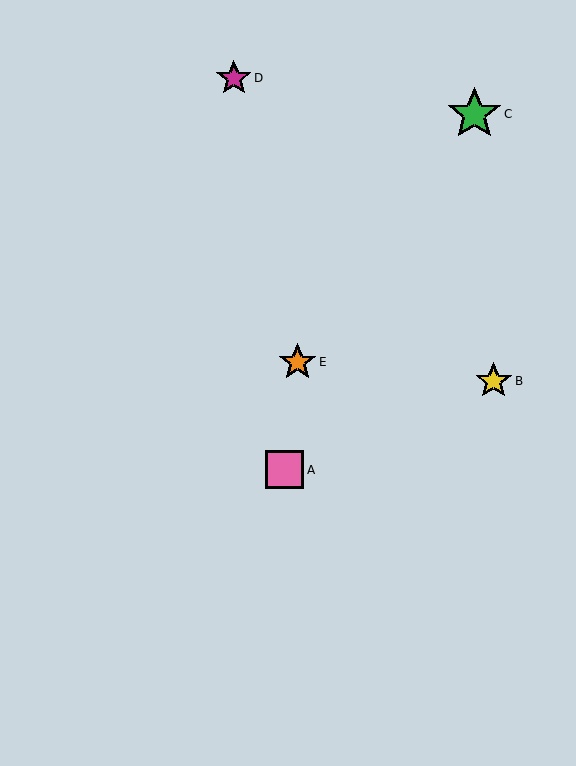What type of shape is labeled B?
Shape B is a yellow star.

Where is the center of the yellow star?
The center of the yellow star is at (494, 381).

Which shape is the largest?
The green star (labeled C) is the largest.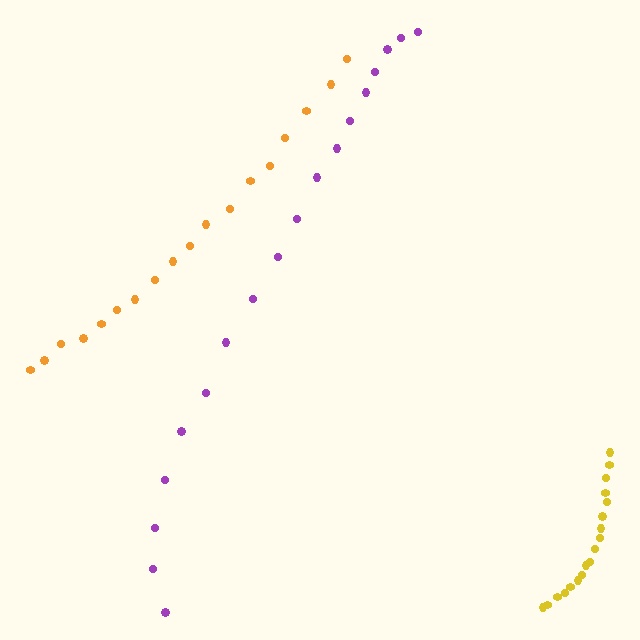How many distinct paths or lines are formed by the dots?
There are 3 distinct paths.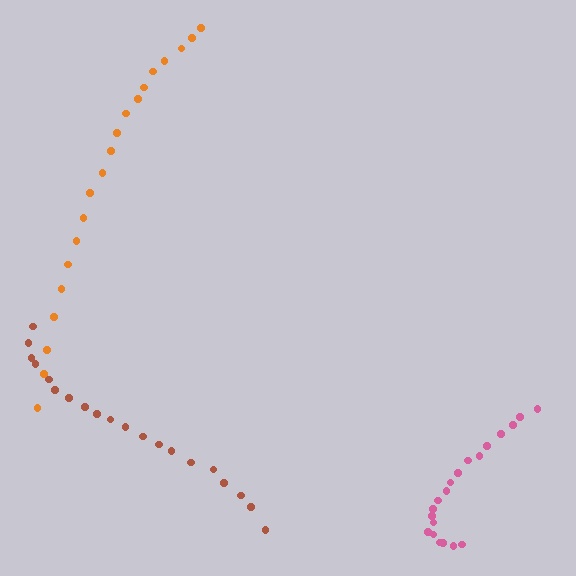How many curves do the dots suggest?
There are 3 distinct paths.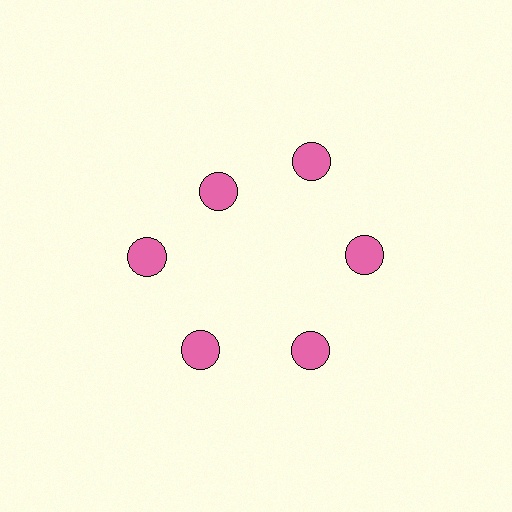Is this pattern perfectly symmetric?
No. The 6 pink circles are arranged in a ring, but one element near the 11 o'clock position is pulled inward toward the center, breaking the 6-fold rotational symmetry.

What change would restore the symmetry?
The symmetry would be restored by moving it outward, back onto the ring so that all 6 circles sit at equal angles and equal distance from the center.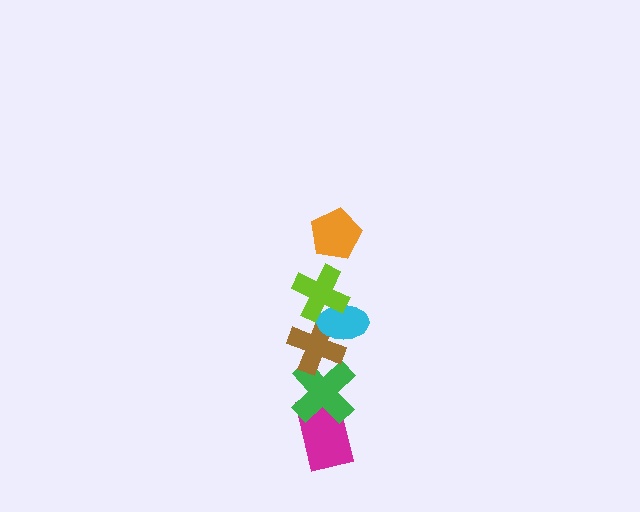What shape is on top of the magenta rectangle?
The green cross is on top of the magenta rectangle.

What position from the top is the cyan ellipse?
The cyan ellipse is 3rd from the top.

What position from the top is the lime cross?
The lime cross is 2nd from the top.